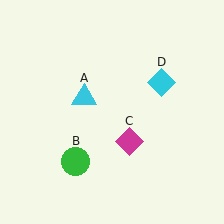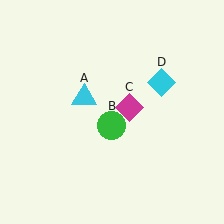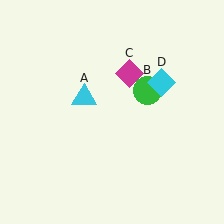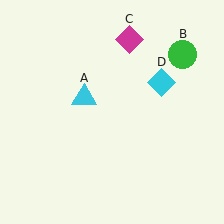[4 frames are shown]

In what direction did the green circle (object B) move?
The green circle (object B) moved up and to the right.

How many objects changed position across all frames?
2 objects changed position: green circle (object B), magenta diamond (object C).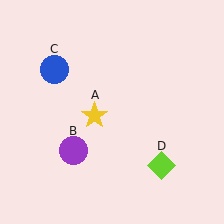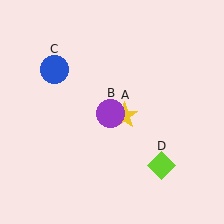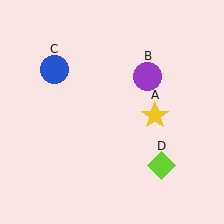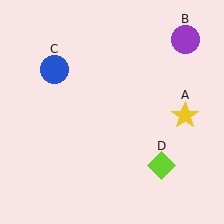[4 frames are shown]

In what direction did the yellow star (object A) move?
The yellow star (object A) moved right.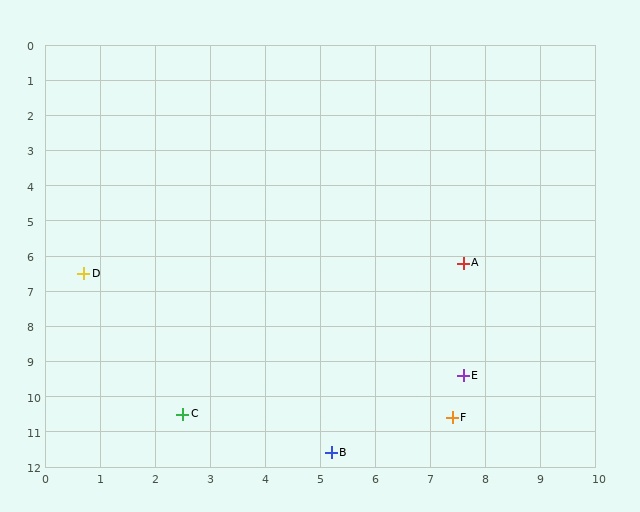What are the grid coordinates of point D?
Point D is at approximately (0.7, 6.5).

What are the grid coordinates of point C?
Point C is at approximately (2.5, 10.5).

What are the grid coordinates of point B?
Point B is at approximately (5.2, 11.6).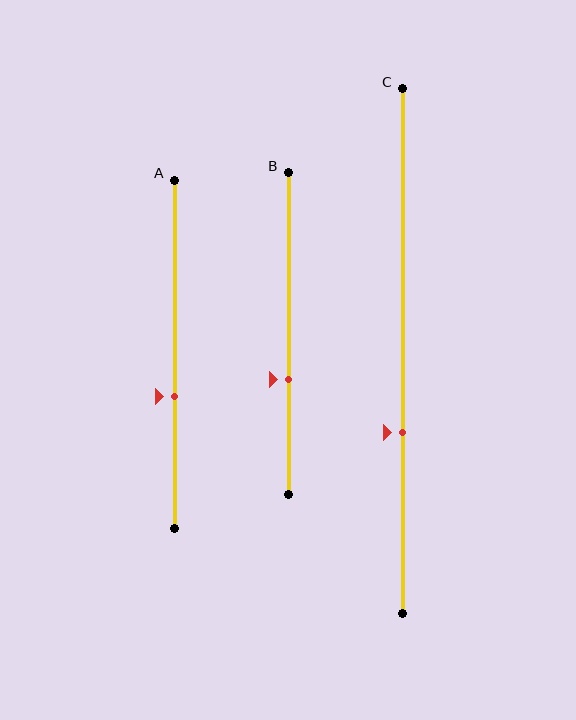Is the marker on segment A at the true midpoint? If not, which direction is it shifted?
No, the marker on segment A is shifted downward by about 12% of the segment length.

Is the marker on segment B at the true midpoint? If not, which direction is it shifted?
No, the marker on segment B is shifted downward by about 14% of the segment length.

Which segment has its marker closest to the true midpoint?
Segment A has its marker closest to the true midpoint.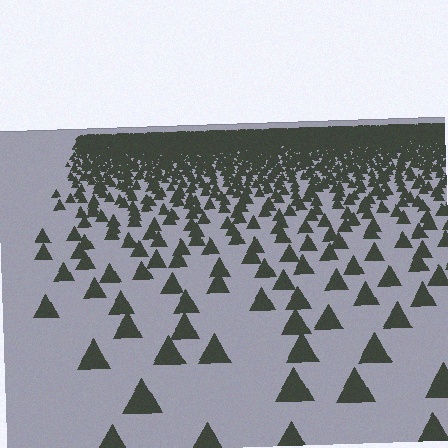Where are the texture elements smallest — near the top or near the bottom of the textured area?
Near the top.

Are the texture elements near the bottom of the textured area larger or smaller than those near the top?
Larger. Near the bottom, elements are closer to the viewer and appear at a bigger on-screen size.